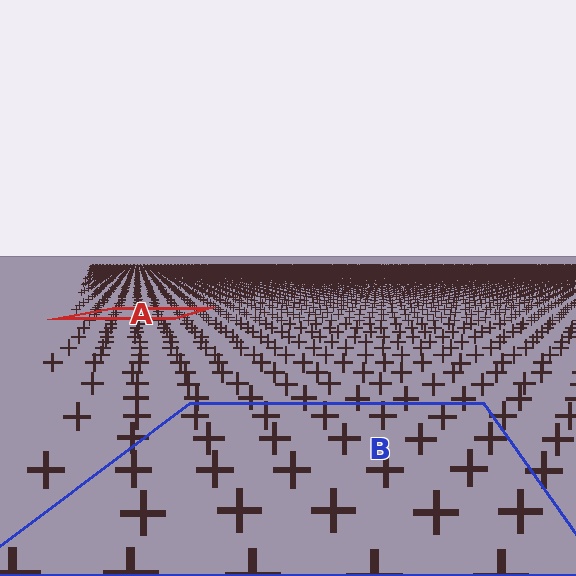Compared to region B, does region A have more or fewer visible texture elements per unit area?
Region A has more texture elements per unit area — they are packed more densely because it is farther away.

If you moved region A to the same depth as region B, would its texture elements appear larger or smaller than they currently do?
They would appear larger. At a closer depth, the same texture elements are projected at a bigger on-screen size.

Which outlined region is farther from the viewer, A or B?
Region A is farther from the viewer — the texture elements inside it appear smaller and more densely packed.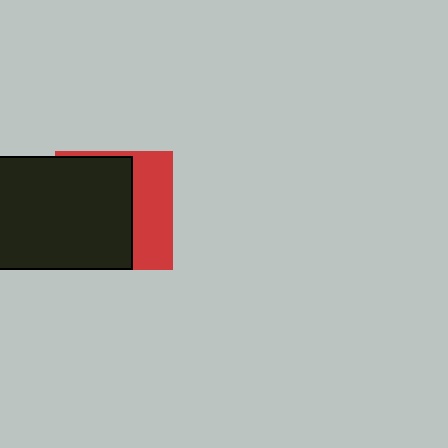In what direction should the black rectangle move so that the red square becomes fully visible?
The black rectangle should move left. That is the shortest direction to clear the overlap and leave the red square fully visible.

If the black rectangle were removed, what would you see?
You would see the complete red square.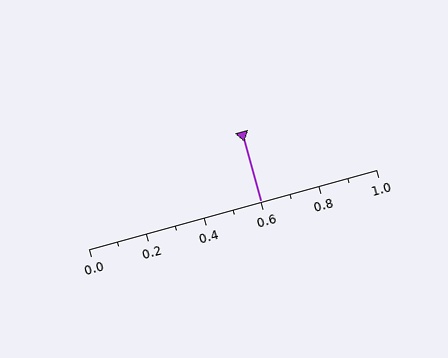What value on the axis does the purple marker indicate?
The marker indicates approximately 0.6.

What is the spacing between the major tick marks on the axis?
The major ticks are spaced 0.2 apart.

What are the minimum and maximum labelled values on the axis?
The axis runs from 0.0 to 1.0.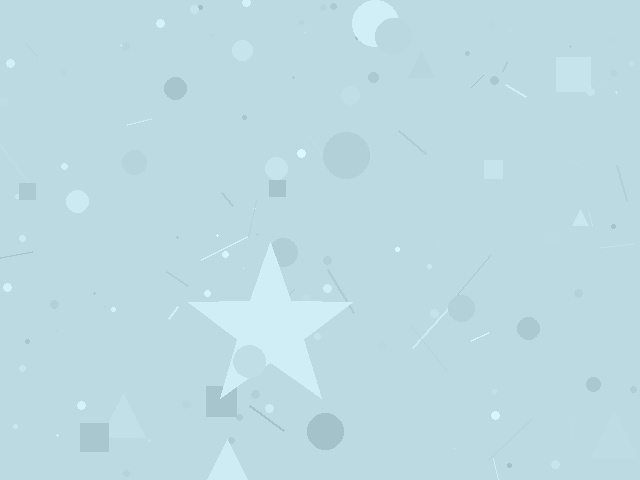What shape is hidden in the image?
A star is hidden in the image.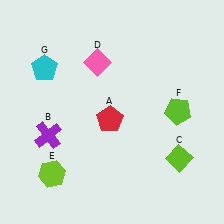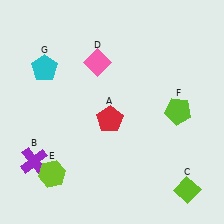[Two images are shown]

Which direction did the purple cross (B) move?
The purple cross (B) moved down.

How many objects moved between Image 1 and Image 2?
2 objects moved between the two images.